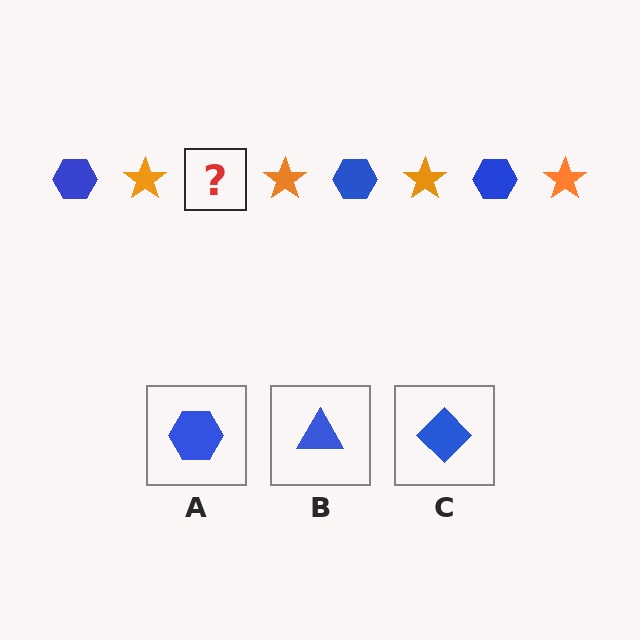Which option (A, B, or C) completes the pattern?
A.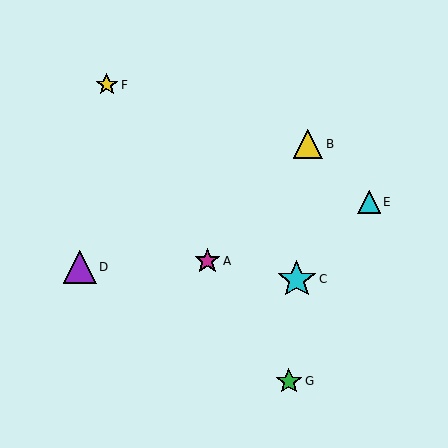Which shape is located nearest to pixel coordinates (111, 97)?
The yellow star (labeled F) at (107, 85) is nearest to that location.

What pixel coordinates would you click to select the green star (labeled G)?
Click at (289, 381) to select the green star G.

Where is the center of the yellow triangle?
The center of the yellow triangle is at (308, 144).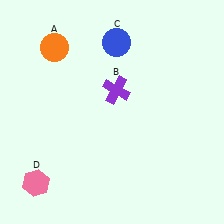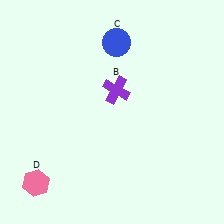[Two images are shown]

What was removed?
The orange circle (A) was removed in Image 2.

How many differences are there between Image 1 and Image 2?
There is 1 difference between the two images.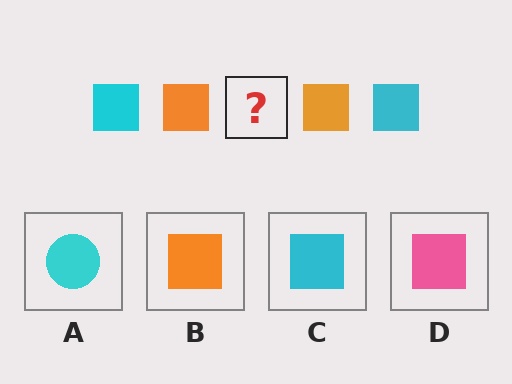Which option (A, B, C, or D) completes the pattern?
C.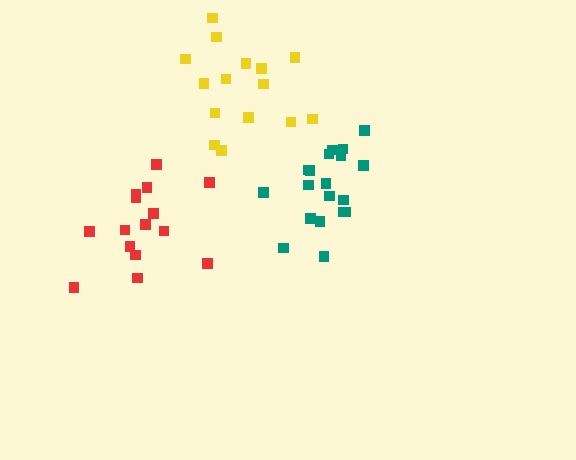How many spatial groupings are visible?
There are 3 spatial groupings.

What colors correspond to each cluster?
The clusters are colored: teal, red, yellow.